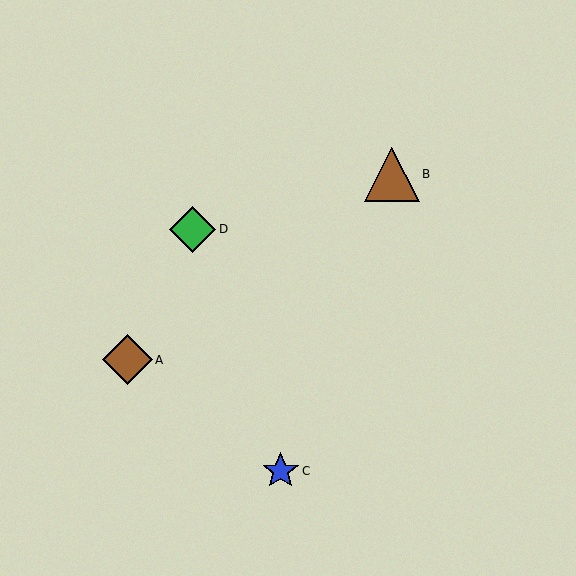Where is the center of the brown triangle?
The center of the brown triangle is at (392, 174).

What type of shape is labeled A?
Shape A is a brown diamond.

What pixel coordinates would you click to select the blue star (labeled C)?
Click at (281, 471) to select the blue star C.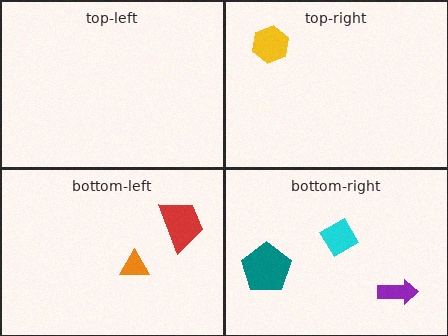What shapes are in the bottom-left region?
The red trapezoid, the orange triangle.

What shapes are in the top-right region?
The yellow hexagon.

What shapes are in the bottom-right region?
The cyan diamond, the purple arrow, the teal pentagon.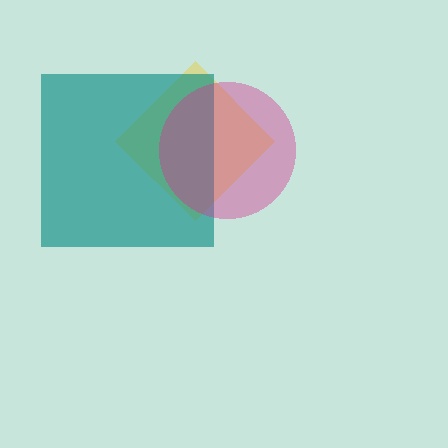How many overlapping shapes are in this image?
There are 3 overlapping shapes in the image.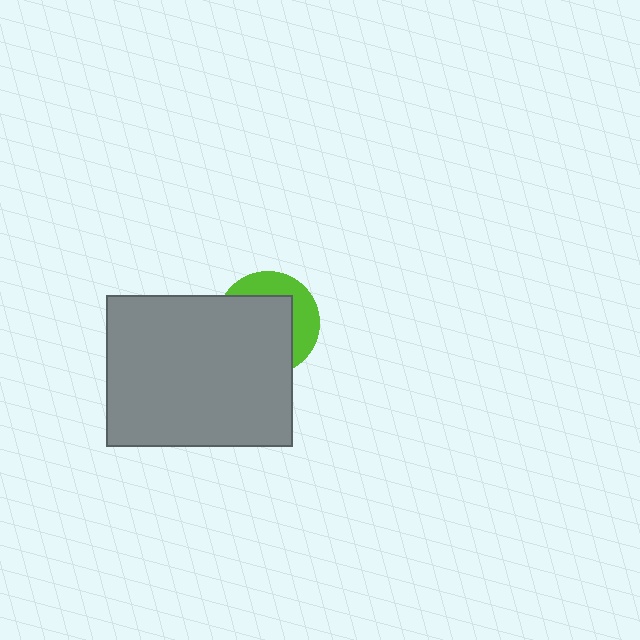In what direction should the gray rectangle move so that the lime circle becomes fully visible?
The gray rectangle should move toward the lower-left. That is the shortest direction to clear the overlap and leave the lime circle fully visible.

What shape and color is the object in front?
The object in front is a gray rectangle.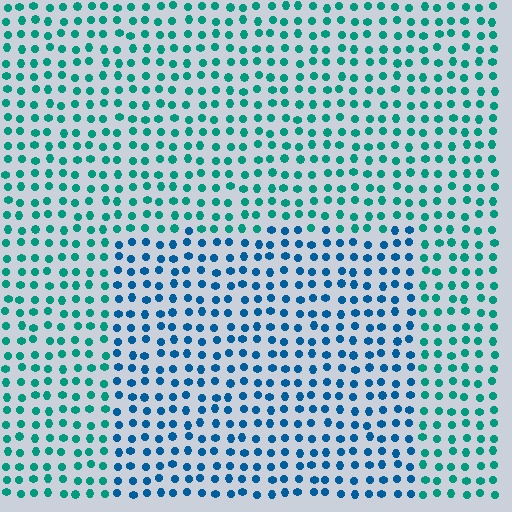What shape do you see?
I see a rectangle.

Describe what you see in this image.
The image is filled with small teal elements in a uniform arrangement. A rectangle-shaped region is visible where the elements are tinted to a slightly different hue, forming a subtle color boundary.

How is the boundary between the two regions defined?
The boundary is defined purely by a slight shift in hue (about 35 degrees). Spacing, size, and orientation are identical on both sides.